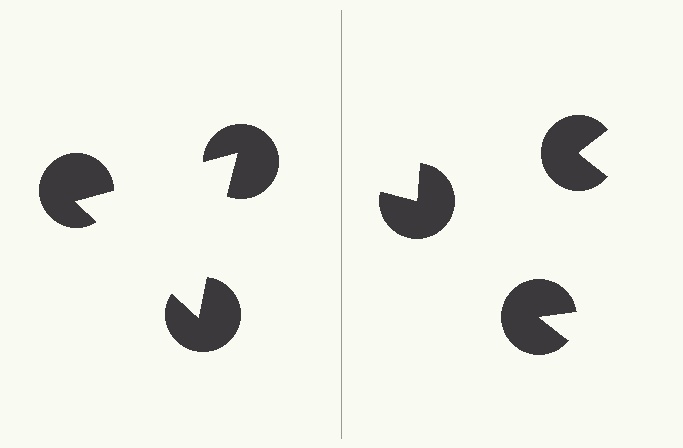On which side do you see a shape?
An illusory triangle appears on the left side. On the right side the wedge cuts are rotated, so no coherent shape forms.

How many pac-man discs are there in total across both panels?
6 — 3 on each side.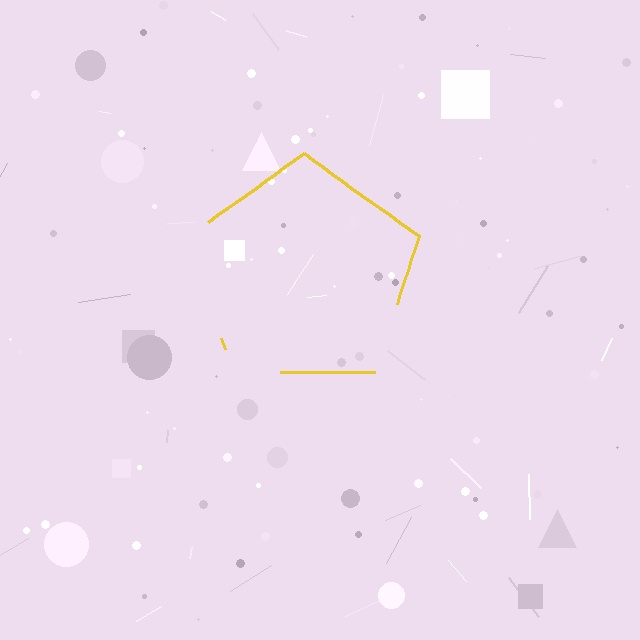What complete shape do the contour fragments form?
The contour fragments form a pentagon.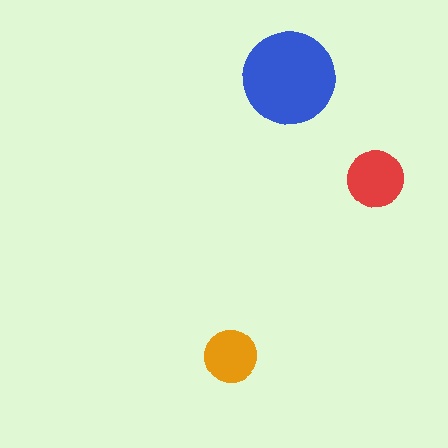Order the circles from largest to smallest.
the blue one, the red one, the orange one.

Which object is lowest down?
The orange circle is bottommost.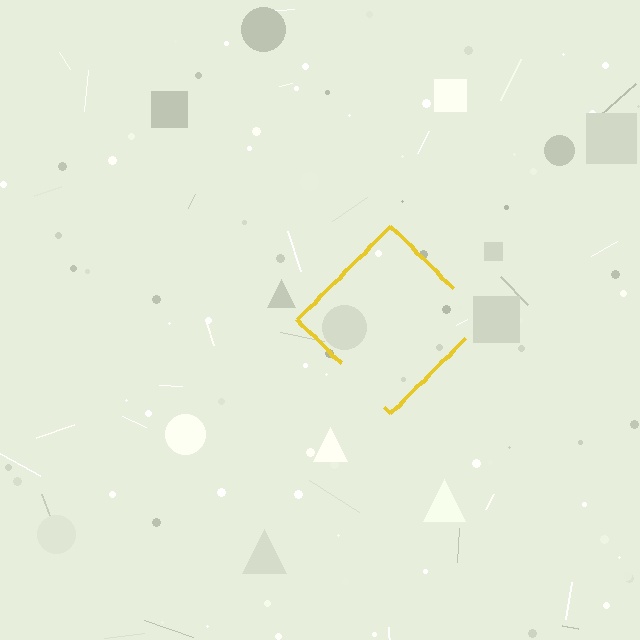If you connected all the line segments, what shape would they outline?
They would outline a diamond.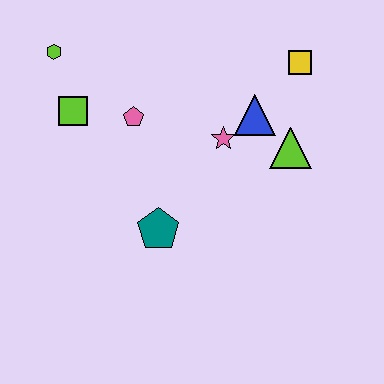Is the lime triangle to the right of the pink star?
Yes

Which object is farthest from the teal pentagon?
The yellow square is farthest from the teal pentagon.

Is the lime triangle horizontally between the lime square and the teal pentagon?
No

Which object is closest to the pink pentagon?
The lime square is closest to the pink pentagon.